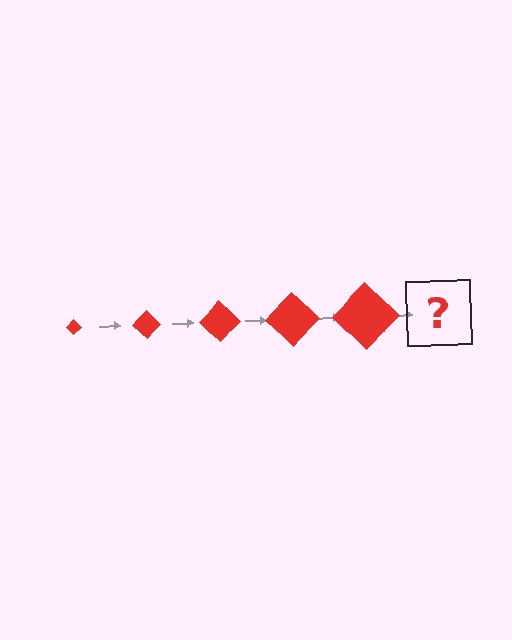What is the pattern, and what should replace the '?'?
The pattern is that the diamond gets progressively larger each step. The '?' should be a red diamond, larger than the previous one.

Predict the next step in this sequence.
The next step is a red diamond, larger than the previous one.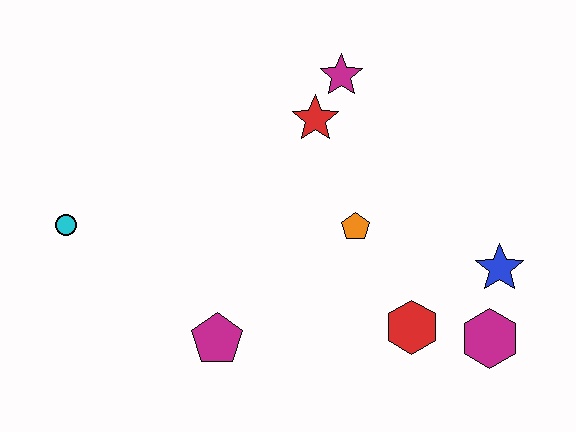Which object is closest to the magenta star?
The red star is closest to the magenta star.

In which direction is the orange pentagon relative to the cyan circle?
The orange pentagon is to the right of the cyan circle.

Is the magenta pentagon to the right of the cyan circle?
Yes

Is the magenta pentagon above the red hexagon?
No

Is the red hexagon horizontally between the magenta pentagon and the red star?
No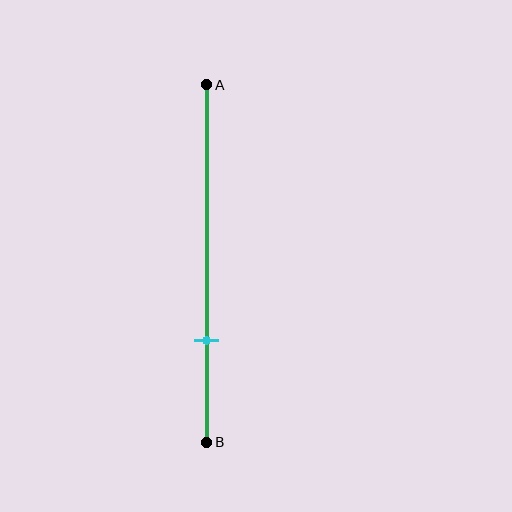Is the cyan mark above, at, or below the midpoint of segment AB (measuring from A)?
The cyan mark is below the midpoint of segment AB.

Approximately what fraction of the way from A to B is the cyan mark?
The cyan mark is approximately 70% of the way from A to B.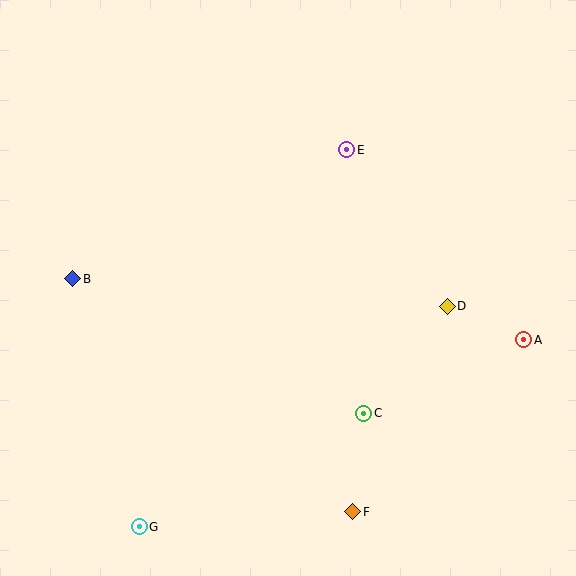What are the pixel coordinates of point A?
Point A is at (524, 340).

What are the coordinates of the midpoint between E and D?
The midpoint between E and D is at (397, 228).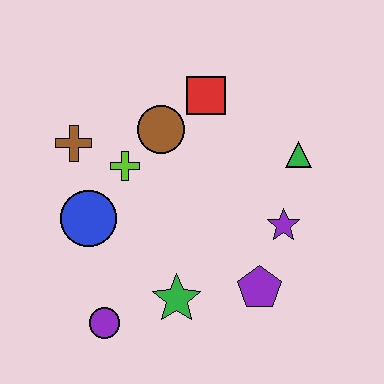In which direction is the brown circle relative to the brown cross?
The brown circle is to the right of the brown cross.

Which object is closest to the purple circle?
The green star is closest to the purple circle.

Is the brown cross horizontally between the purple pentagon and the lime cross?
No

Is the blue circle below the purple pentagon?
No